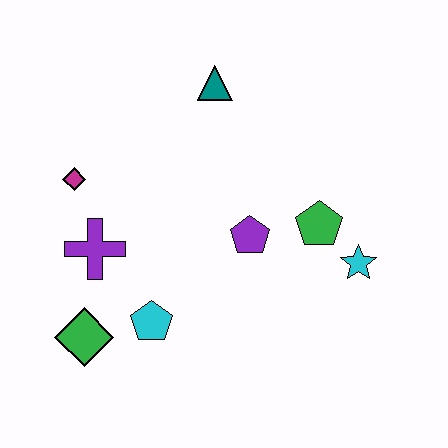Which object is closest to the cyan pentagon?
The green diamond is closest to the cyan pentagon.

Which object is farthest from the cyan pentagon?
The teal triangle is farthest from the cyan pentagon.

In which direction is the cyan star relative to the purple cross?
The cyan star is to the right of the purple cross.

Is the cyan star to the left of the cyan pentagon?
No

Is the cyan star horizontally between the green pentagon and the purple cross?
No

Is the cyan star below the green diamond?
No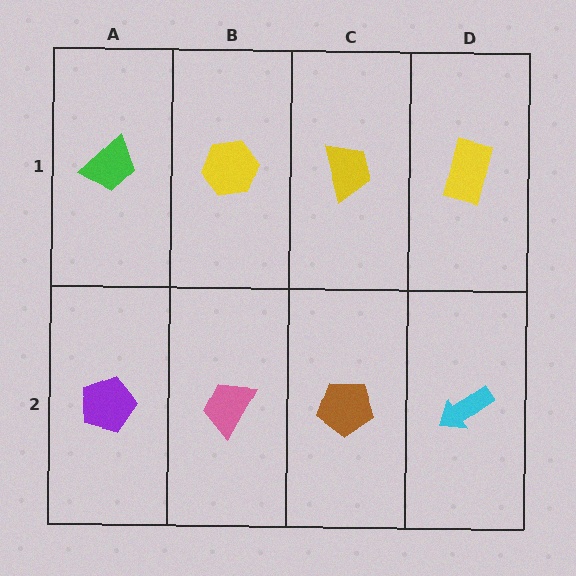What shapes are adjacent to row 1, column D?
A cyan arrow (row 2, column D), a yellow trapezoid (row 1, column C).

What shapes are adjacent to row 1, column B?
A pink trapezoid (row 2, column B), a green trapezoid (row 1, column A), a yellow trapezoid (row 1, column C).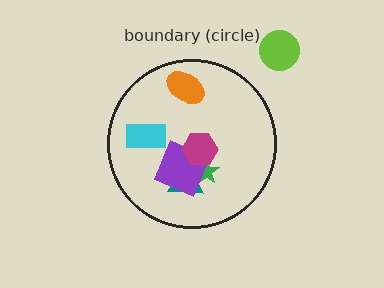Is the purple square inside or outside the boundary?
Inside.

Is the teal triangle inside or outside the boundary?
Inside.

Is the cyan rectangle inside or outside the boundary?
Inside.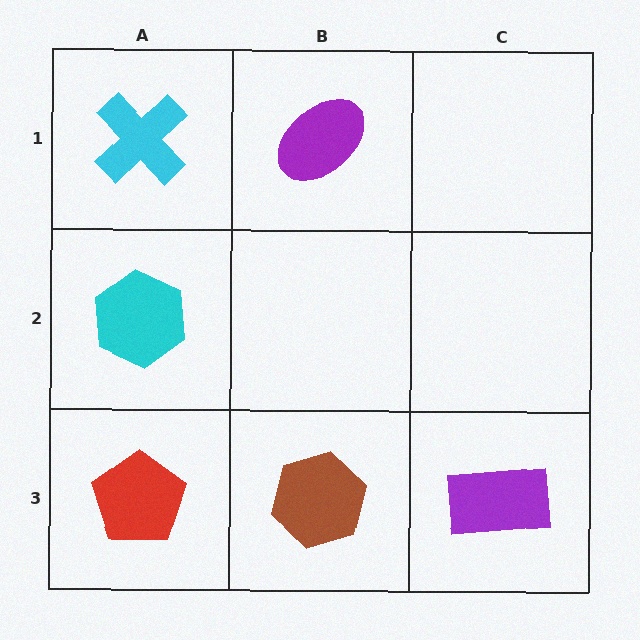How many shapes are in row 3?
3 shapes.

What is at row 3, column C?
A purple rectangle.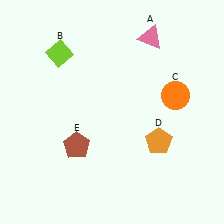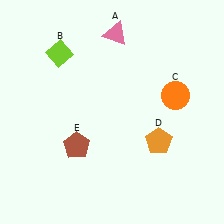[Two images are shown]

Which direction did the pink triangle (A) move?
The pink triangle (A) moved left.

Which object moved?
The pink triangle (A) moved left.